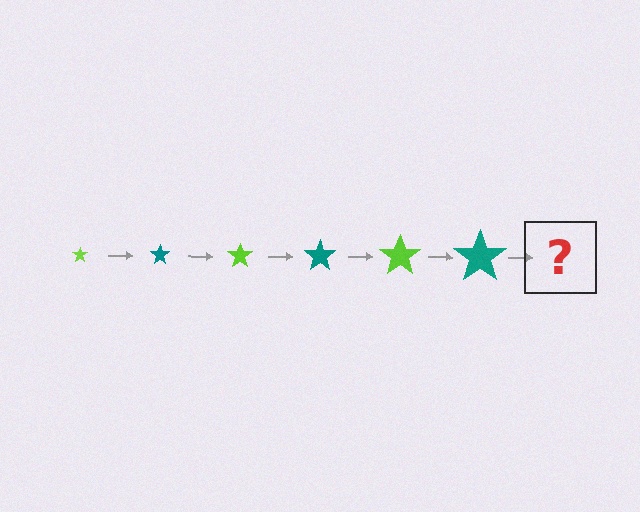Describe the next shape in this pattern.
It should be a lime star, larger than the previous one.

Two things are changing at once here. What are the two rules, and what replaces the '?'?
The two rules are that the star grows larger each step and the color cycles through lime and teal. The '?' should be a lime star, larger than the previous one.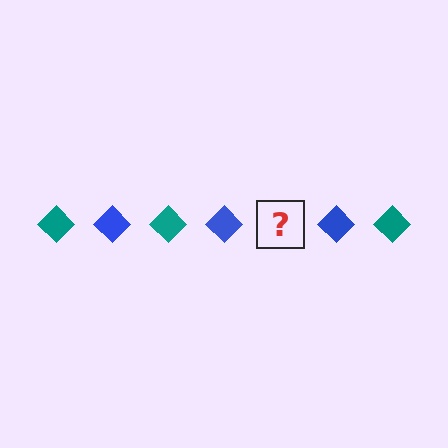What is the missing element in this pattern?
The missing element is a teal diamond.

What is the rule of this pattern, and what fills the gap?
The rule is that the pattern cycles through teal, blue diamonds. The gap should be filled with a teal diamond.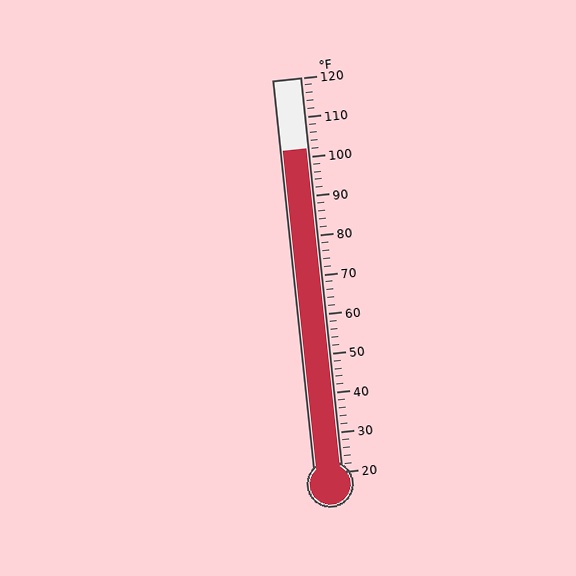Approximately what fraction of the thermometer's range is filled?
The thermometer is filled to approximately 80% of its range.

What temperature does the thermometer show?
The thermometer shows approximately 102°F.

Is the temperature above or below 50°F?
The temperature is above 50°F.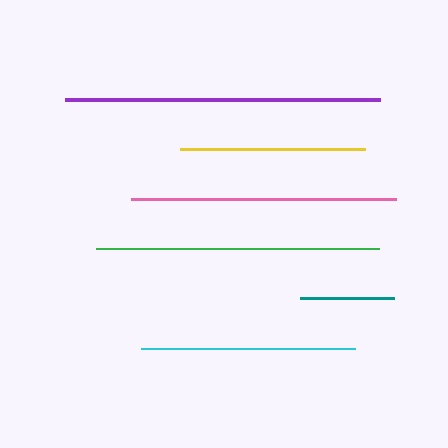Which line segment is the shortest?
The teal line is the shortest at approximately 93 pixels.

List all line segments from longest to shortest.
From longest to shortest: purple, green, pink, cyan, yellow, teal.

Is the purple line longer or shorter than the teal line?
The purple line is longer than the teal line.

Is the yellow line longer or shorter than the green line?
The green line is longer than the yellow line.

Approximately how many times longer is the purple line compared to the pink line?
The purple line is approximately 1.2 times the length of the pink line.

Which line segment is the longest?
The purple line is the longest at approximately 315 pixels.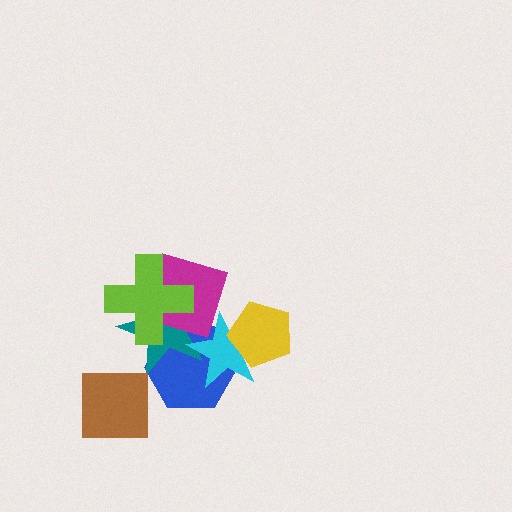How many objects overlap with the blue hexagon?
4 objects overlap with the blue hexagon.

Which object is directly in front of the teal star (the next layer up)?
The cyan star is directly in front of the teal star.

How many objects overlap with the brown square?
0 objects overlap with the brown square.